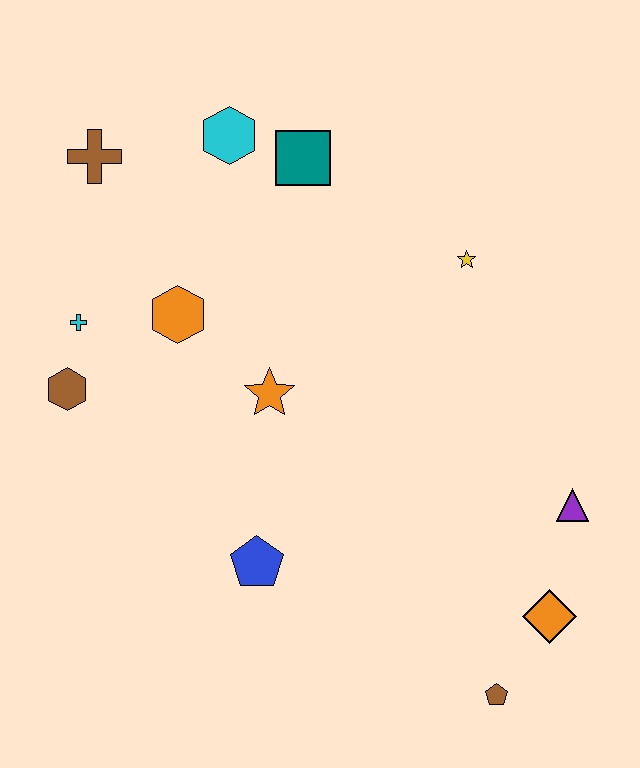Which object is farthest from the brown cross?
The brown pentagon is farthest from the brown cross.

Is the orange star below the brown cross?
Yes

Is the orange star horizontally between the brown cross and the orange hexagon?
No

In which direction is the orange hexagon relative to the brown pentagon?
The orange hexagon is above the brown pentagon.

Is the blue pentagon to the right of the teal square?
No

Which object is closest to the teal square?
The cyan hexagon is closest to the teal square.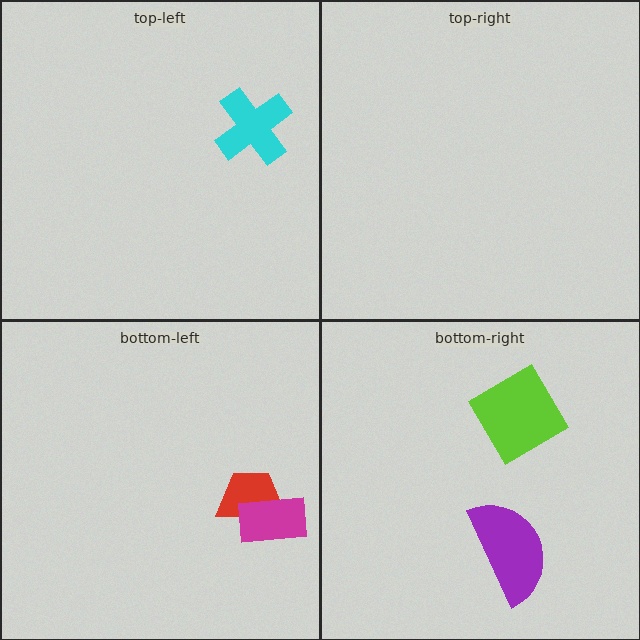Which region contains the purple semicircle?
The bottom-right region.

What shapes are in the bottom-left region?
The red trapezoid, the magenta rectangle.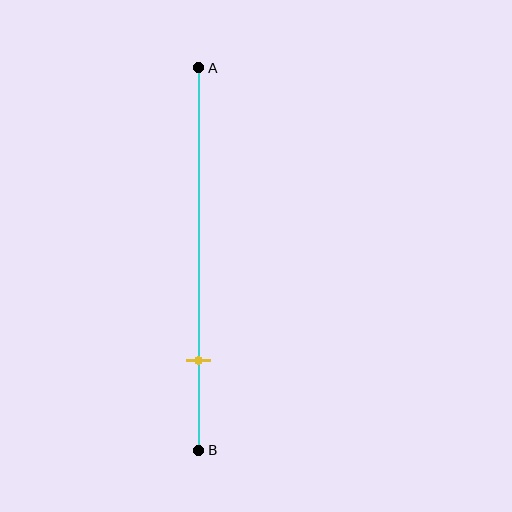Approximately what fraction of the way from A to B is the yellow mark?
The yellow mark is approximately 75% of the way from A to B.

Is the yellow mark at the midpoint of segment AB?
No, the mark is at about 75% from A, not at the 50% midpoint.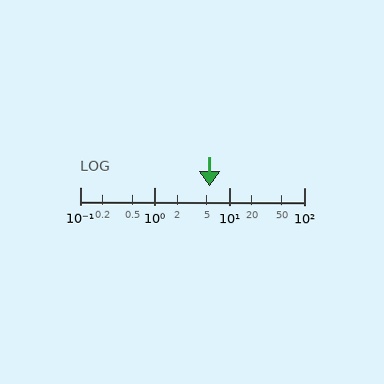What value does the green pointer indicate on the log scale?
The pointer indicates approximately 5.5.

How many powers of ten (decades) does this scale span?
The scale spans 3 decades, from 0.1 to 100.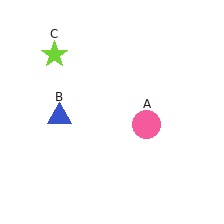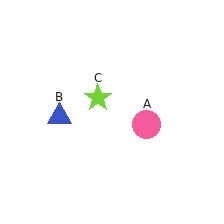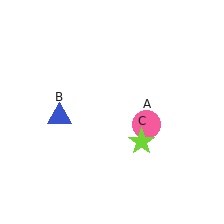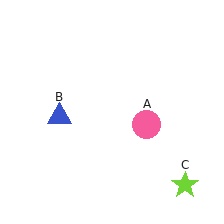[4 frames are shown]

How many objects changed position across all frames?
1 object changed position: lime star (object C).